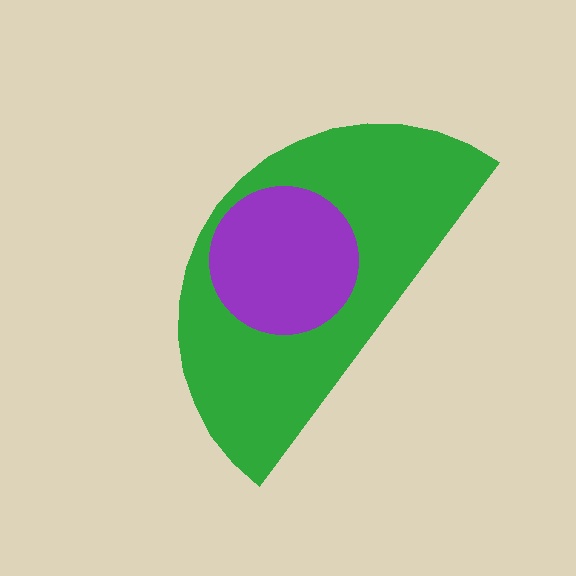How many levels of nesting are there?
2.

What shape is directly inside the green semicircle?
The purple circle.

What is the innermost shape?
The purple circle.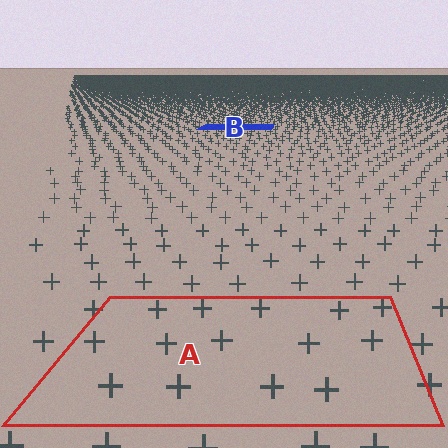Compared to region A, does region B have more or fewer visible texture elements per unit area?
Region B has more texture elements per unit area — they are packed more densely because it is farther away.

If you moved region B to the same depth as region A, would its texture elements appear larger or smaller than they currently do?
They would appear larger. At a closer depth, the same texture elements are projected at a bigger on-screen size.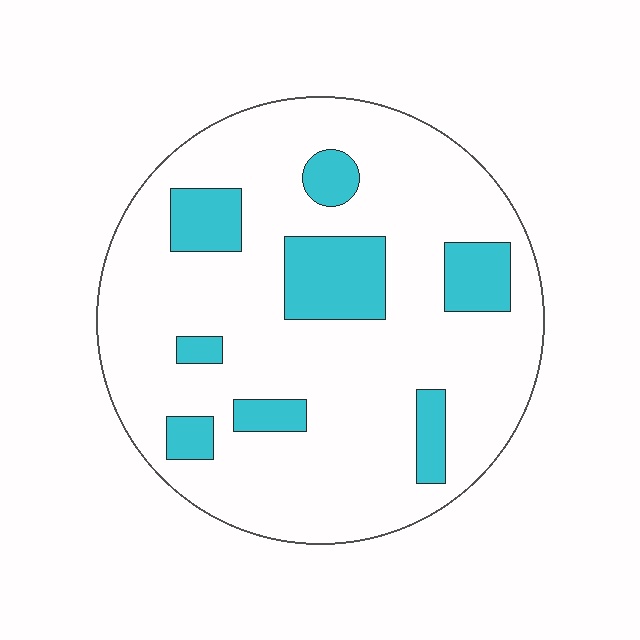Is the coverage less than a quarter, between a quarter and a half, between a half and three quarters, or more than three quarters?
Less than a quarter.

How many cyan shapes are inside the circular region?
8.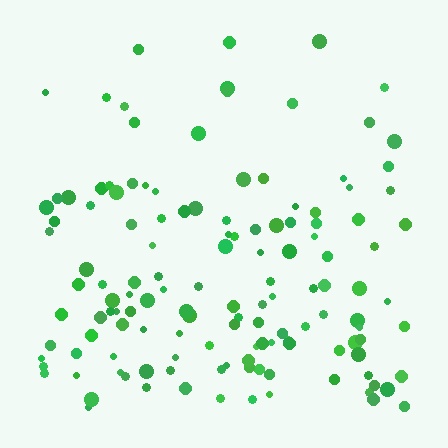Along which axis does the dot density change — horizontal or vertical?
Vertical.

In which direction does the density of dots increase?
From top to bottom, with the bottom side densest.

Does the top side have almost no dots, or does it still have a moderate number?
Still a moderate number, just noticeably fewer than the bottom.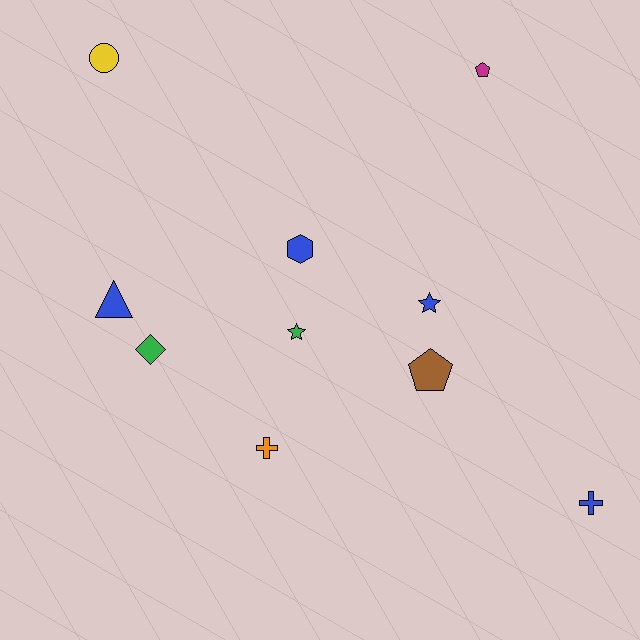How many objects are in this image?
There are 10 objects.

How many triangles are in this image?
There is 1 triangle.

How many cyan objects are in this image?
There are no cyan objects.